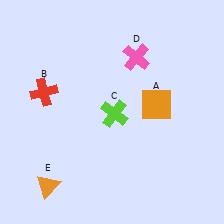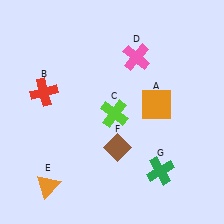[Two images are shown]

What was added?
A brown diamond (F), a green cross (G) were added in Image 2.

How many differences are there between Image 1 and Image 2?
There are 2 differences between the two images.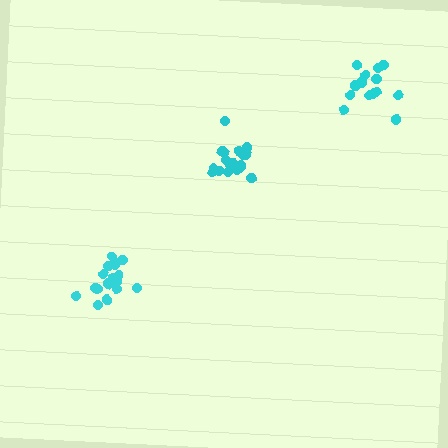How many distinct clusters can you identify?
There are 3 distinct clusters.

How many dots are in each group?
Group 1: 17 dots, Group 2: 19 dots, Group 3: 15 dots (51 total).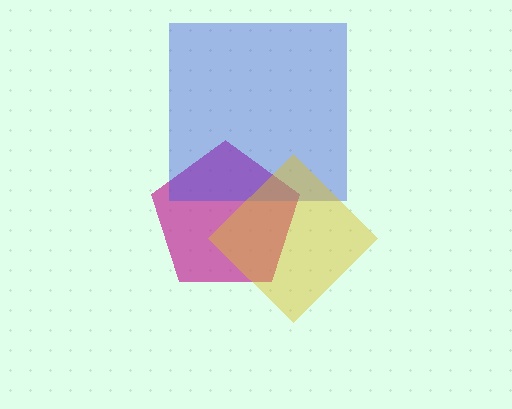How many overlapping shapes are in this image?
There are 3 overlapping shapes in the image.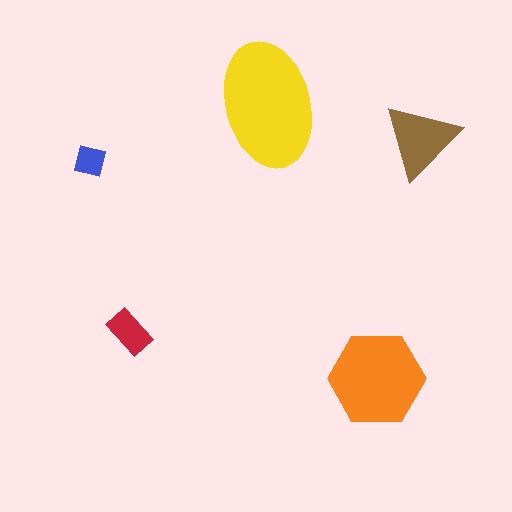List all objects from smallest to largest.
The blue square, the red rectangle, the brown triangle, the orange hexagon, the yellow ellipse.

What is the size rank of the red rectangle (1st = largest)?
4th.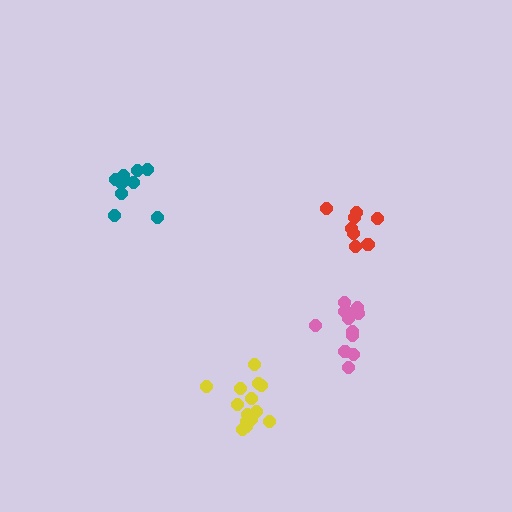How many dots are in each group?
Group 1: 8 dots, Group 2: 9 dots, Group 3: 14 dots, Group 4: 12 dots (43 total).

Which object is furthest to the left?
The teal cluster is leftmost.